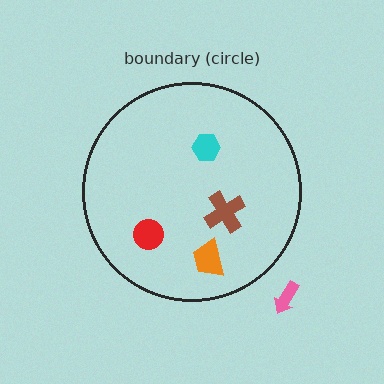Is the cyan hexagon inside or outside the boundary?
Inside.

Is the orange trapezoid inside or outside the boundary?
Inside.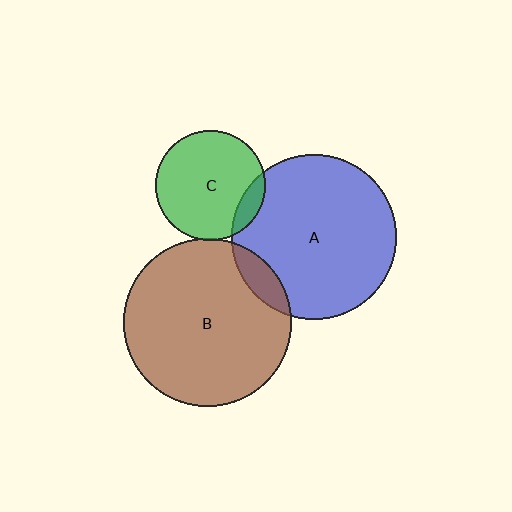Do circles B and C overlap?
Yes.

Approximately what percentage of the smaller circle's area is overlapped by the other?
Approximately 5%.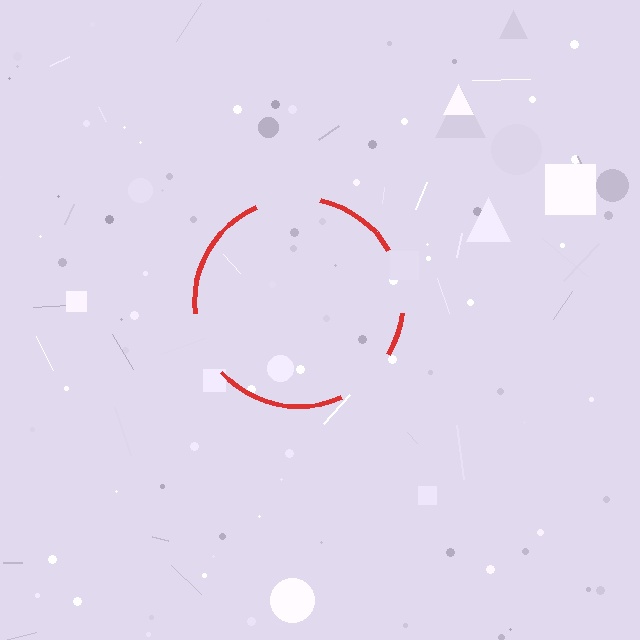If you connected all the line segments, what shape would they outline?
They would outline a circle.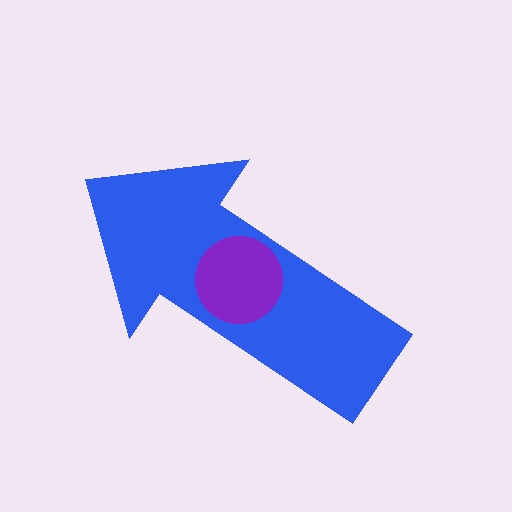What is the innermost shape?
The purple circle.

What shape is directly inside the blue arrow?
The purple circle.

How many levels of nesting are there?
2.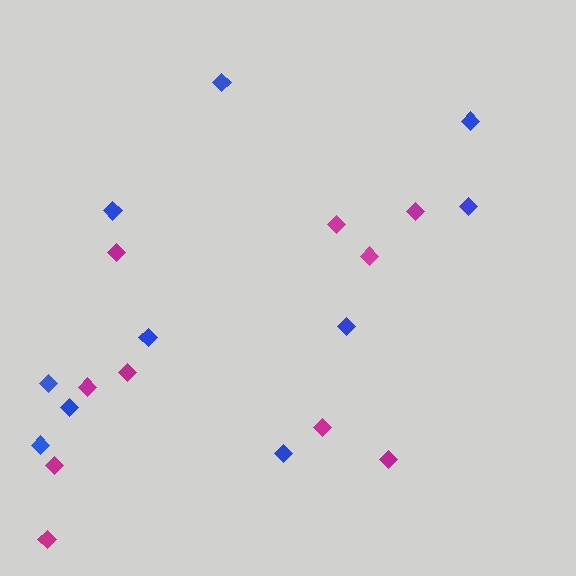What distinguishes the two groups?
There are 2 groups: one group of blue diamonds (10) and one group of magenta diamonds (10).